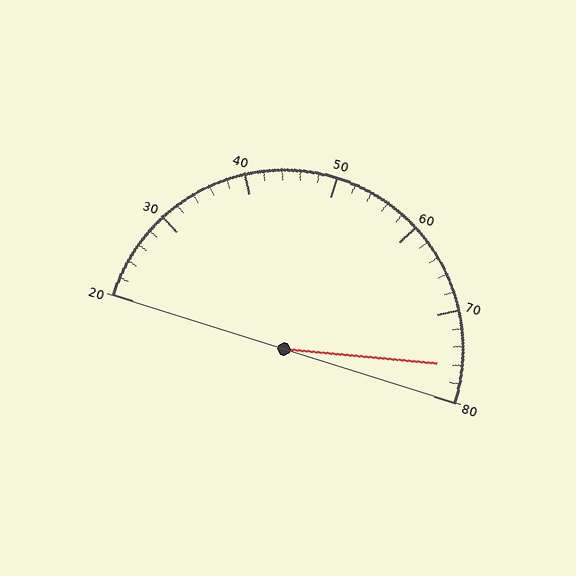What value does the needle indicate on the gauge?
The needle indicates approximately 76.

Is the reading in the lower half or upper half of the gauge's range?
The reading is in the upper half of the range (20 to 80).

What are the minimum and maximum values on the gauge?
The gauge ranges from 20 to 80.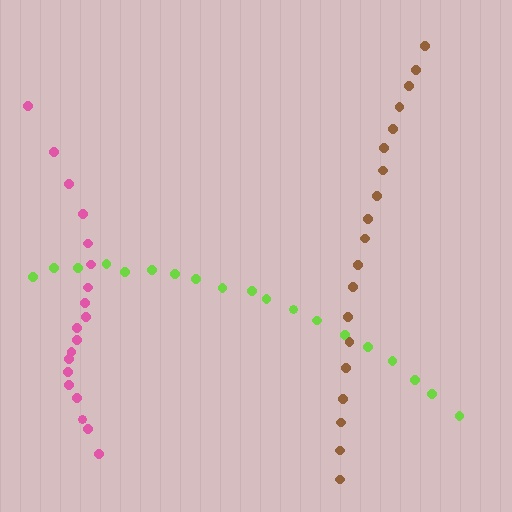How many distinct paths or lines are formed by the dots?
There are 3 distinct paths.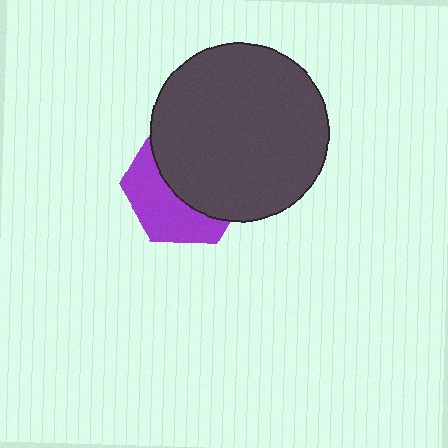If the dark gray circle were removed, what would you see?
You would see the complete purple hexagon.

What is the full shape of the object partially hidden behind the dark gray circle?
The partially hidden object is a purple hexagon.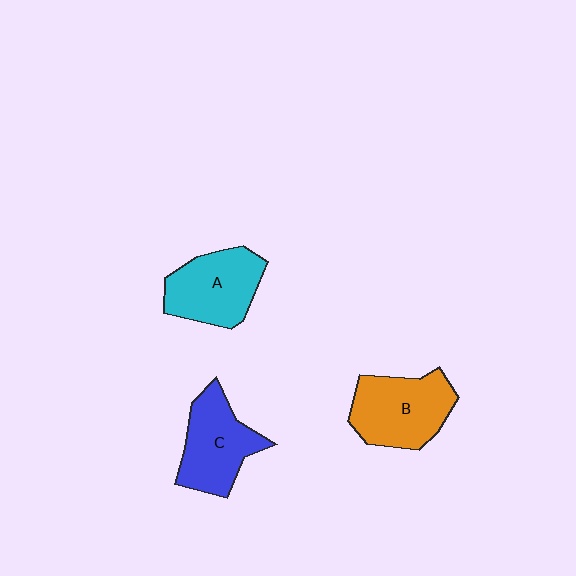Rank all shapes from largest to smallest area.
From largest to smallest: B (orange), A (cyan), C (blue).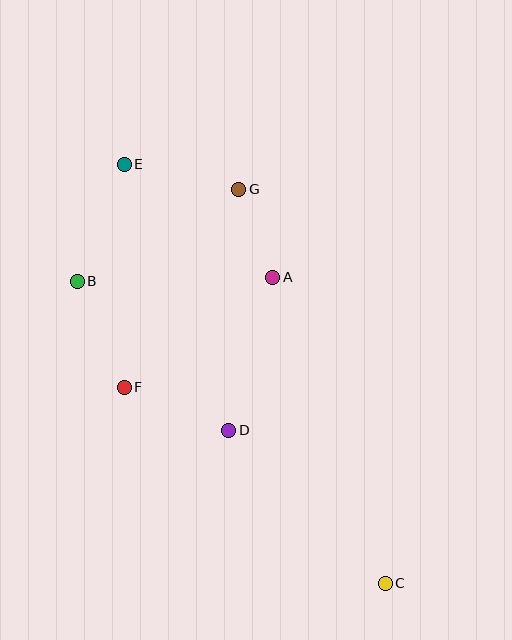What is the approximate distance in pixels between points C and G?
The distance between C and G is approximately 421 pixels.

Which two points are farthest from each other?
Points C and E are farthest from each other.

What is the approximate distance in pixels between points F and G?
The distance between F and G is approximately 229 pixels.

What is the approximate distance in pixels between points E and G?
The distance between E and G is approximately 117 pixels.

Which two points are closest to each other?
Points A and G are closest to each other.